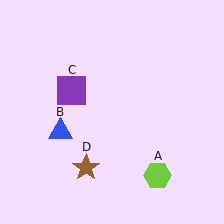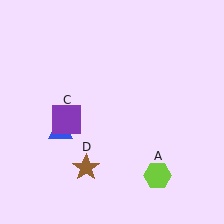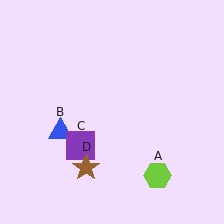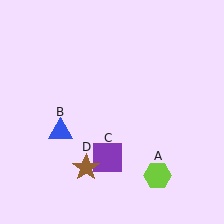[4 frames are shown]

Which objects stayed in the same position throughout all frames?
Lime hexagon (object A) and blue triangle (object B) and brown star (object D) remained stationary.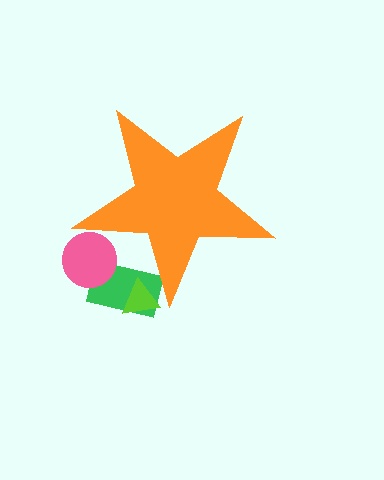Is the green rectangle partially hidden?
Yes, the green rectangle is partially hidden behind the orange star.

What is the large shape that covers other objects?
An orange star.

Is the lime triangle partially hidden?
Yes, the lime triangle is partially hidden behind the orange star.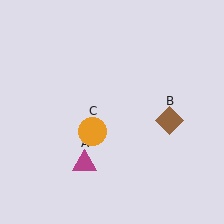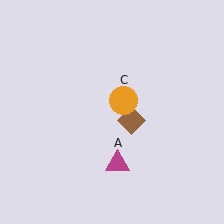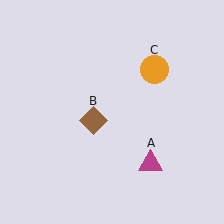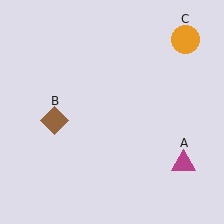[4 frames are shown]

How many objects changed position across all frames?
3 objects changed position: magenta triangle (object A), brown diamond (object B), orange circle (object C).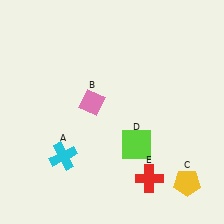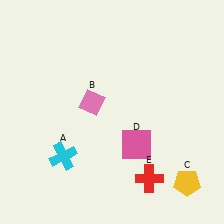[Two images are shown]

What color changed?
The square (D) changed from lime in Image 1 to pink in Image 2.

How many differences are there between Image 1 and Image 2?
There is 1 difference between the two images.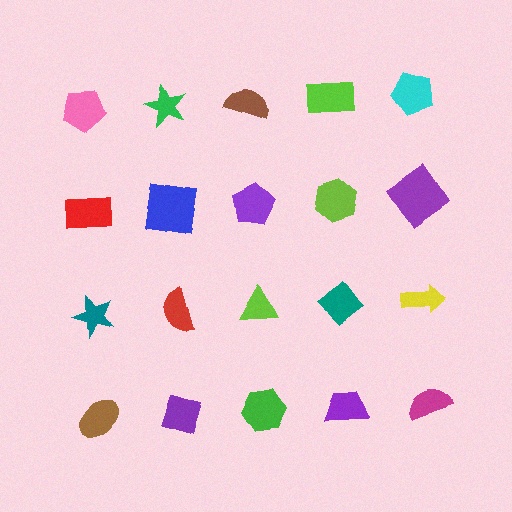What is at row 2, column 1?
A red rectangle.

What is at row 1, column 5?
A cyan pentagon.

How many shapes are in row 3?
5 shapes.